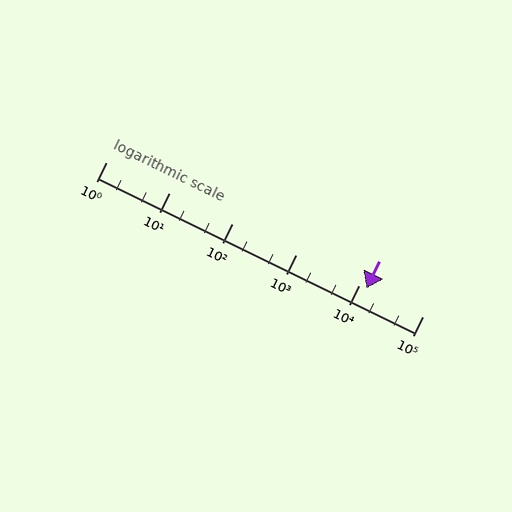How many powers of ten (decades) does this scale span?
The scale spans 5 decades, from 1 to 100000.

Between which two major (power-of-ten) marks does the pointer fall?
The pointer is between 10000 and 100000.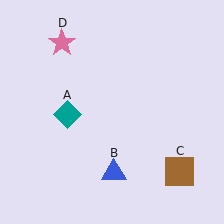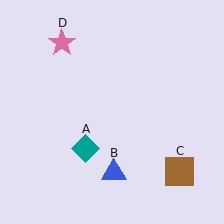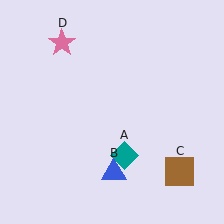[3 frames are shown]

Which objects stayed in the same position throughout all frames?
Blue triangle (object B) and brown square (object C) and pink star (object D) remained stationary.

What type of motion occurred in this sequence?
The teal diamond (object A) rotated counterclockwise around the center of the scene.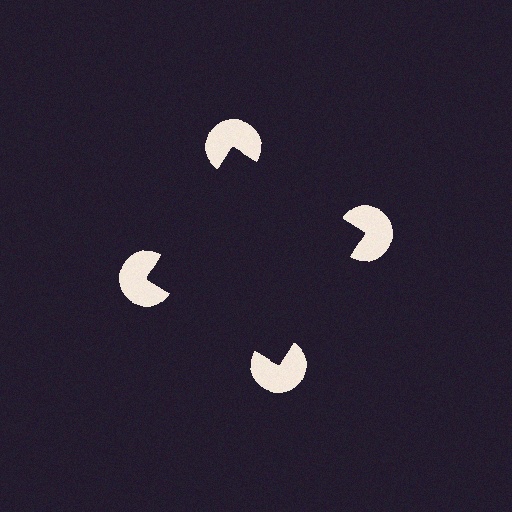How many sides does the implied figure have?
4 sides.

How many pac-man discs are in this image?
There are 4 — one at each vertex of the illusory square.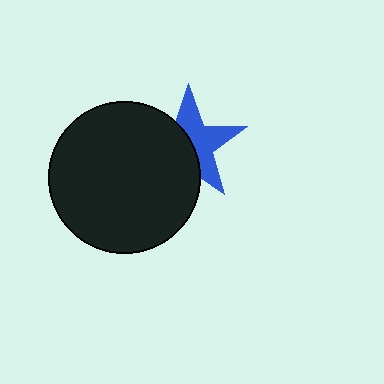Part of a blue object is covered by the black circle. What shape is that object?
It is a star.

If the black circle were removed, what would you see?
You would see the complete blue star.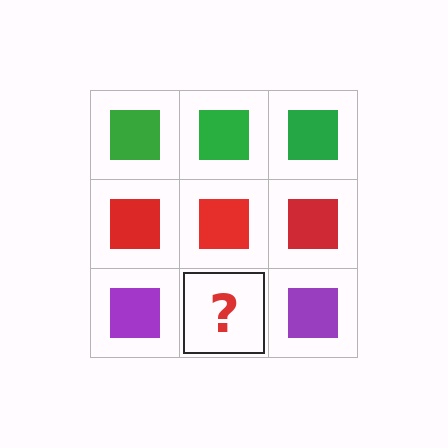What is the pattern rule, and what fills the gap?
The rule is that each row has a consistent color. The gap should be filled with a purple square.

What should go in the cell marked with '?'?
The missing cell should contain a purple square.